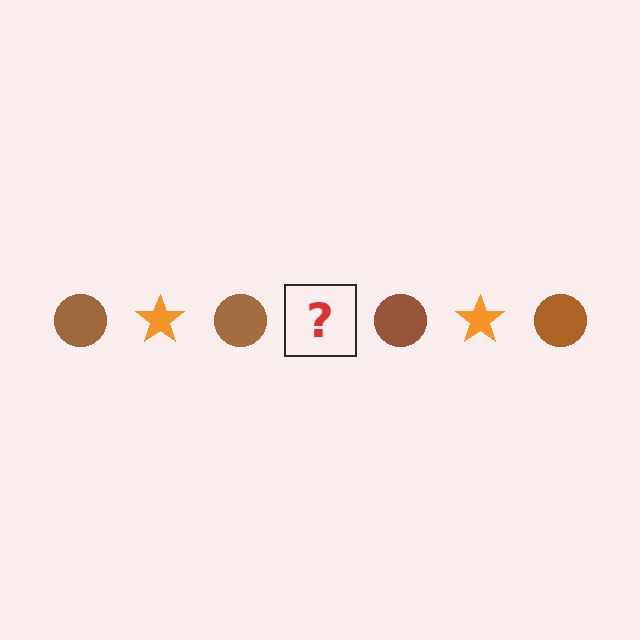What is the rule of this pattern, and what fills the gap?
The rule is that the pattern alternates between brown circle and orange star. The gap should be filled with an orange star.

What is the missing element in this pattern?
The missing element is an orange star.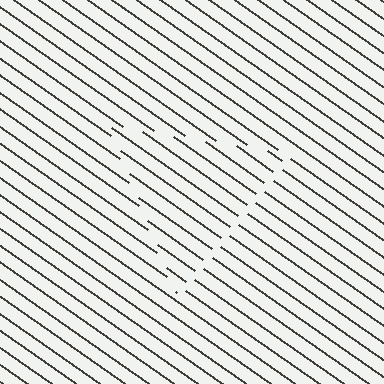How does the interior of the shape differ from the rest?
The interior of the shape contains the same grating, shifted by half a period — the contour is defined by the phase discontinuity where line-ends from the inner and outer gratings abut.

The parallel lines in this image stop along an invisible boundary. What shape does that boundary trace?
An illusory triangle. The interior of the shape contains the same grating, shifted by half a period — the contour is defined by the phase discontinuity where line-ends from the inner and outer gratings abut.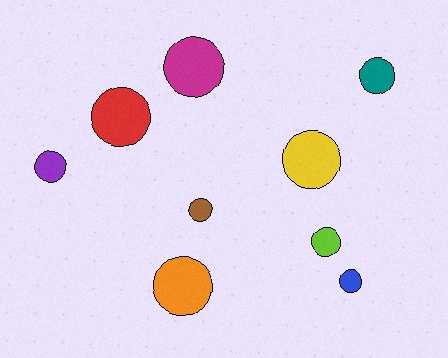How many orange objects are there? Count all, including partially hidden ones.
There is 1 orange object.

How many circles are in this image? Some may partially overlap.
There are 9 circles.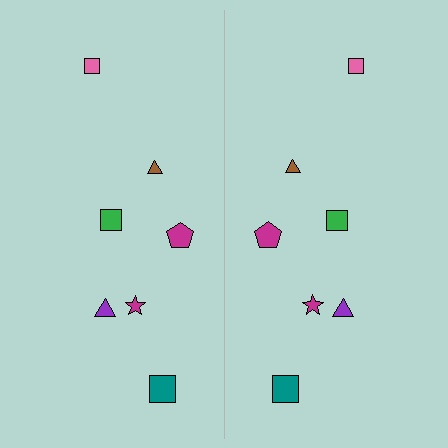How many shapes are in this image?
There are 14 shapes in this image.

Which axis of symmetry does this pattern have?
The pattern has a vertical axis of symmetry running through the center of the image.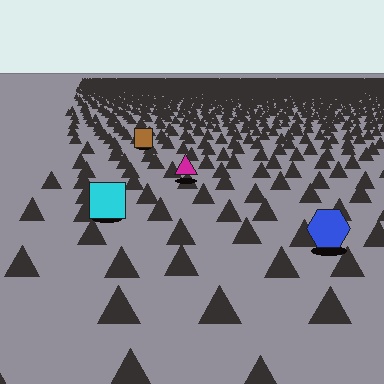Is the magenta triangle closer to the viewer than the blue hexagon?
No. The blue hexagon is closer — you can tell from the texture gradient: the ground texture is coarser near it.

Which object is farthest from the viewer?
The brown square is farthest from the viewer. It appears smaller and the ground texture around it is denser.